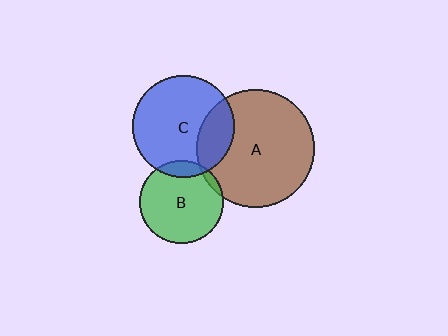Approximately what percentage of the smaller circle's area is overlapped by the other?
Approximately 10%.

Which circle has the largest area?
Circle A (brown).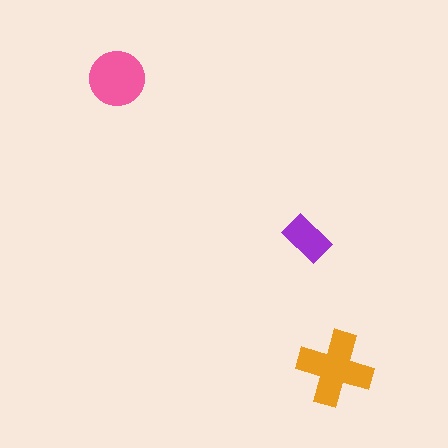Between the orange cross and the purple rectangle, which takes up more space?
The orange cross.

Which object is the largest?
The orange cross.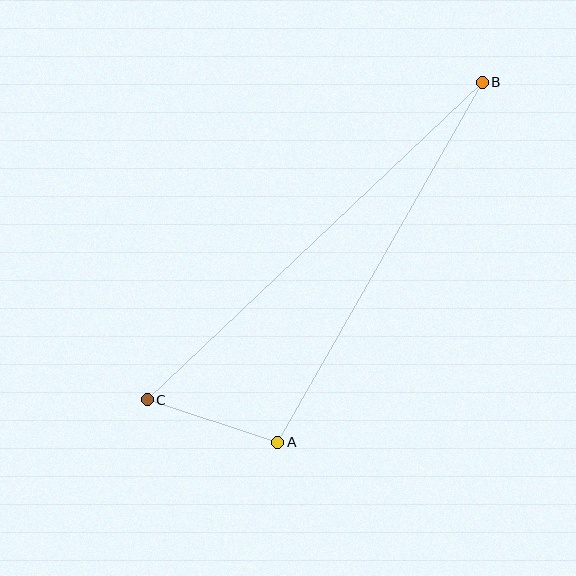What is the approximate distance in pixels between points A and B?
The distance between A and B is approximately 414 pixels.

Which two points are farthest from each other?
Points B and C are farthest from each other.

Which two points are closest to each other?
Points A and C are closest to each other.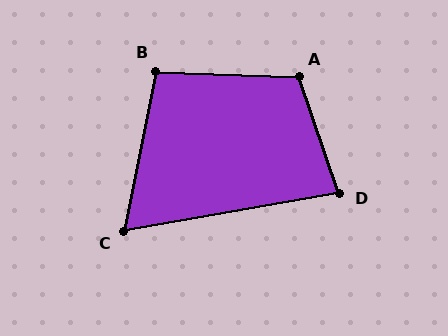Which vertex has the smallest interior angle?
C, at approximately 69 degrees.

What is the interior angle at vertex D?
Approximately 81 degrees (acute).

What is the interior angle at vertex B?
Approximately 99 degrees (obtuse).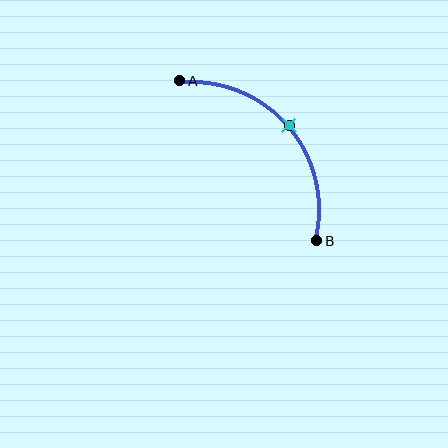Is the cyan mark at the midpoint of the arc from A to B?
Yes. The cyan mark lies on the arc at equal arc-length from both A and B — it is the arc midpoint.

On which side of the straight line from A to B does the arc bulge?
The arc bulges above and to the right of the straight line connecting A and B.